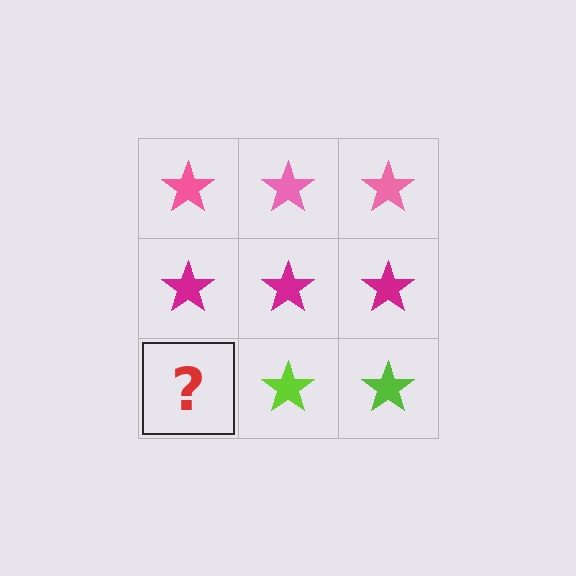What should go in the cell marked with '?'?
The missing cell should contain a lime star.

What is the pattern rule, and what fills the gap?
The rule is that each row has a consistent color. The gap should be filled with a lime star.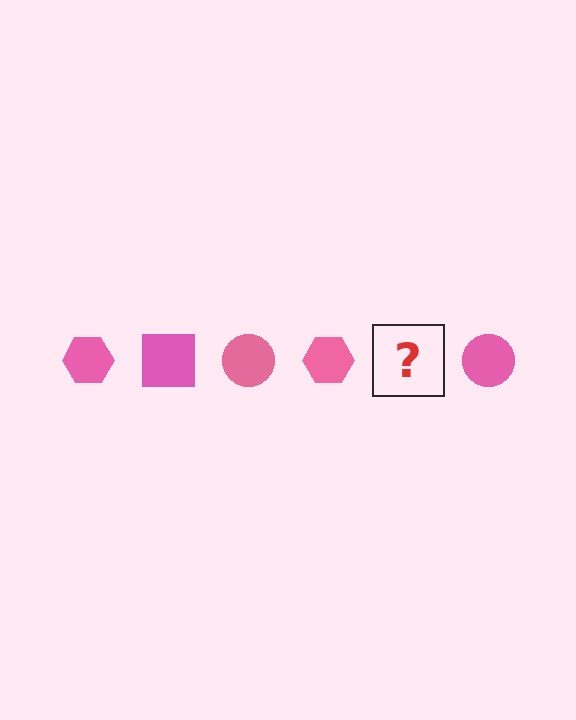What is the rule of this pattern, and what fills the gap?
The rule is that the pattern cycles through hexagon, square, circle shapes in pink. The gap should be filled with a pink square.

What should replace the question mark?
The question mark should be replaced with a pink square.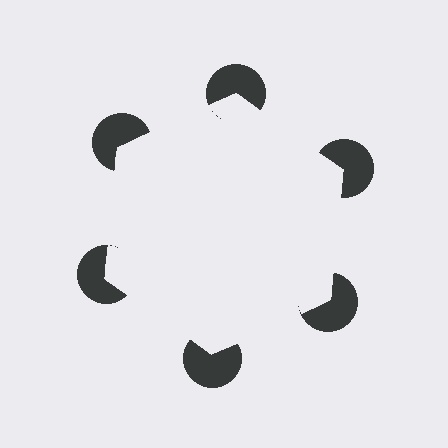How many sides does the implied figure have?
6 sides.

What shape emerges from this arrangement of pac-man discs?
An illusory hexagon — its edges are inferred from the aligned wedge cuts in the pac-man discs, not physically drawn.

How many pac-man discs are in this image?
There are 6 — one at each vertex of the illusory hexagon.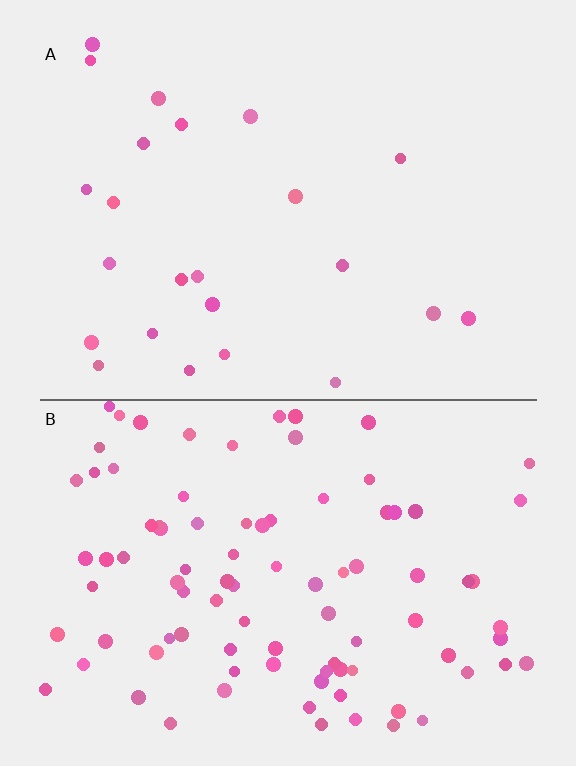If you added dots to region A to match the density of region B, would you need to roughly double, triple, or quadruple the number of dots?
Approximately quadruple.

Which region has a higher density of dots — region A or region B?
B (the bottom).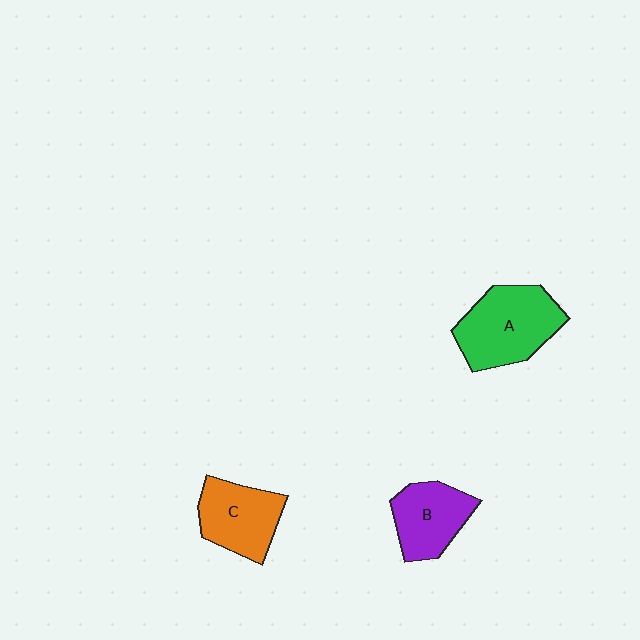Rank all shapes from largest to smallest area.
From largest to smallest: A (green), C (orange), B (purple).